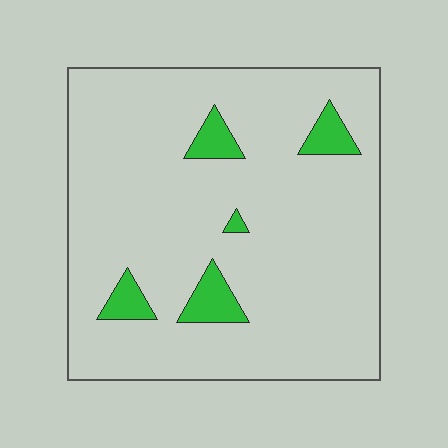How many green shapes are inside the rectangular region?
5.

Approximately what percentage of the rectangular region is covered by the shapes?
Approximately 10%.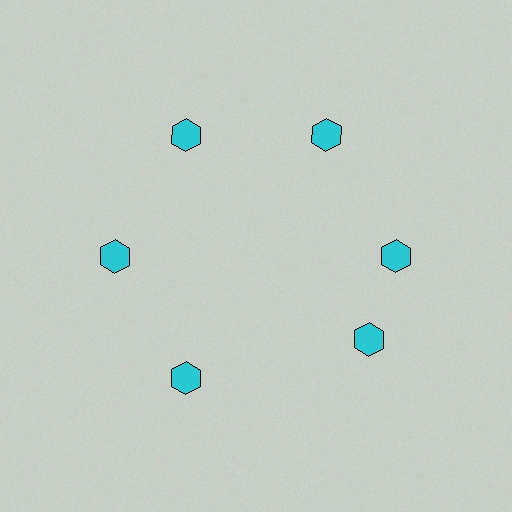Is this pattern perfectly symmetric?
No. The 6 cyan hexagons are arranged in a ring, but one element near the 5 o'clock position is rotated out of alignment along the ring, breaking the 6-fold rotational symmetry.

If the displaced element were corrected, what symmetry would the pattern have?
It would have 6-fold rotational symmetry — the pattern would map onto itself every 60 degrees.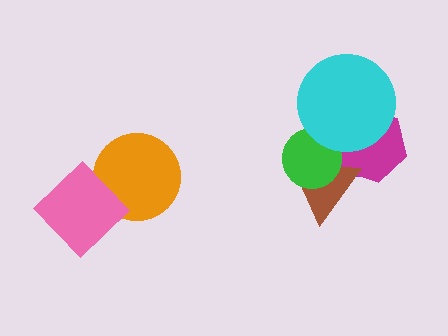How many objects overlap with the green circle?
4 objects overlap with the green circle.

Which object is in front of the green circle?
The cyan circle is in front of the green circle.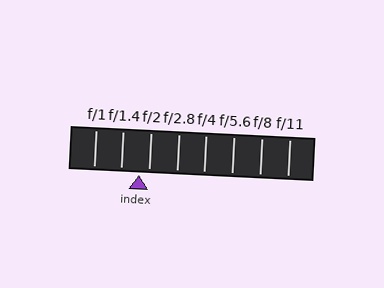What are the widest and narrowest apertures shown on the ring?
The widest aperture shown is f/1 and the narrowest is f/11.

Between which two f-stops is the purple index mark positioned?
The index mark is between f/1.4 and f/2.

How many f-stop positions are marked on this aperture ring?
There are 8 f-stop positions marked.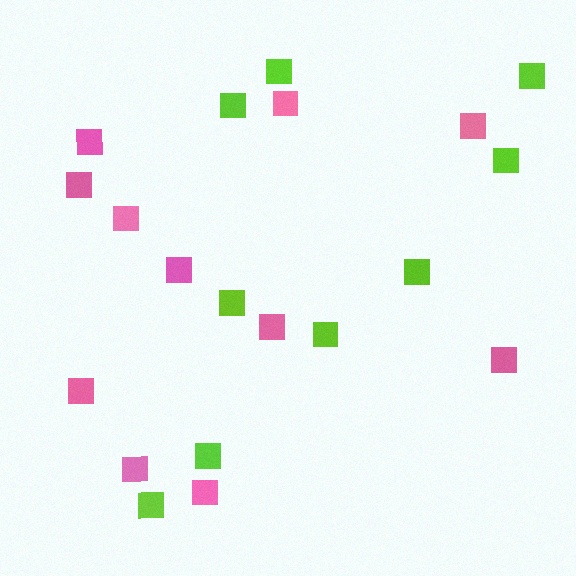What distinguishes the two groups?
There are 2 groups: one group of pink squares (11) and one group of lime squares (9).